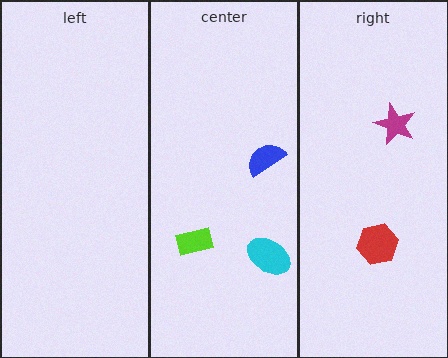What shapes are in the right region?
The red hexagon, the magenta star.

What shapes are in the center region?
The lime rectangle, the cyan ellipse, the blue semicircle.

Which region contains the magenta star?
The right region.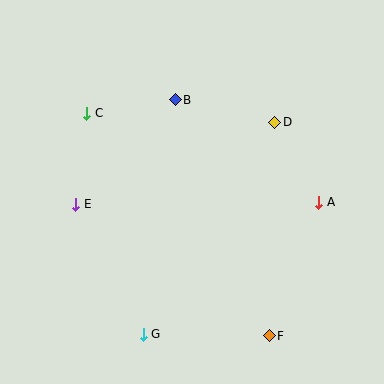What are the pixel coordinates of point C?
Point C is at (87, 113).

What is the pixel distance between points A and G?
The distance between A and G is 219 pixels.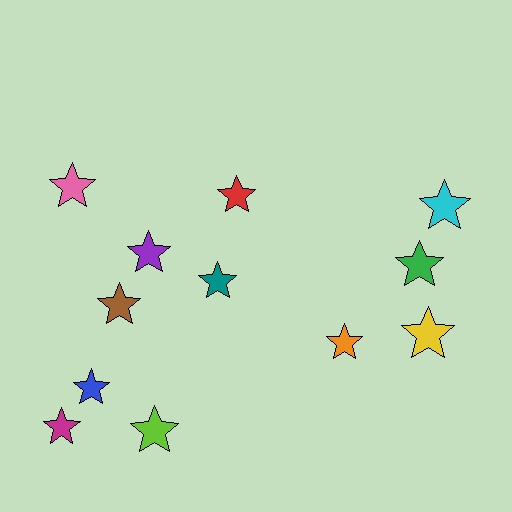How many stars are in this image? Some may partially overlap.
There are 12 stars.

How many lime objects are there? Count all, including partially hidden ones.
There is 1 lime object.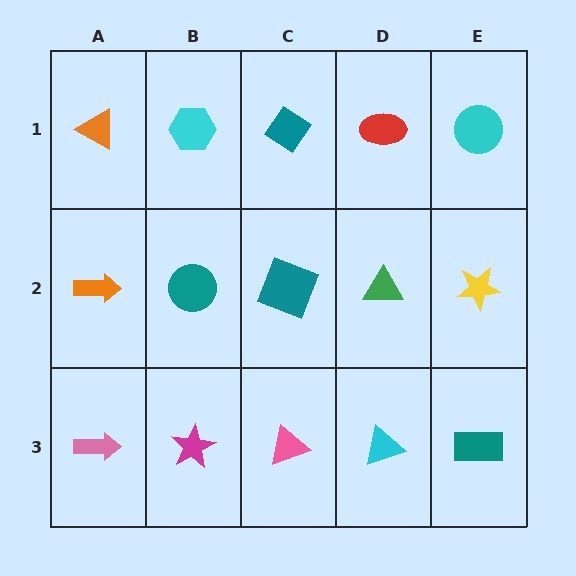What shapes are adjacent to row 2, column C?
A teal diamond (row 1, column C), a pink triangle (row 3, column C), a teal circle (row 2, column B), a green triangle (row 2, column D).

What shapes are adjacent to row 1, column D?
A green triangle (row 2, column D), a teal diamond (row 1, column C), a cyan circle (row 1, column E).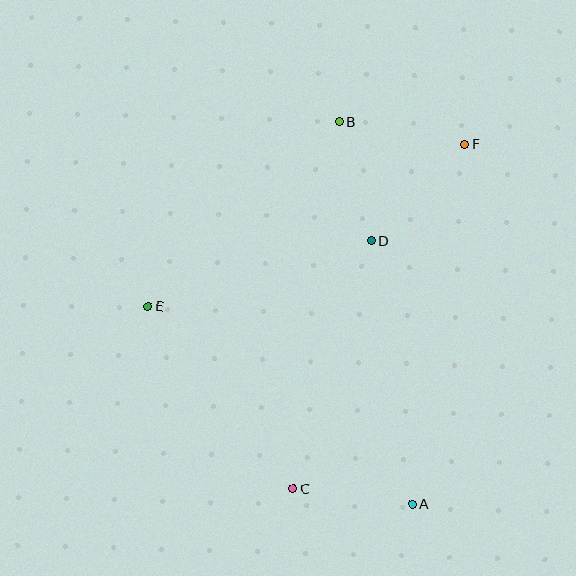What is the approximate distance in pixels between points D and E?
The distance between D and E is approximately 233 pixels.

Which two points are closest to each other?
Points A and C are closest to each other.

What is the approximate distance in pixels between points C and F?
The distance between C and F is approximately 385 pixels.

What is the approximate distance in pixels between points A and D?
The distance between A and D is approximately 266 pixels.